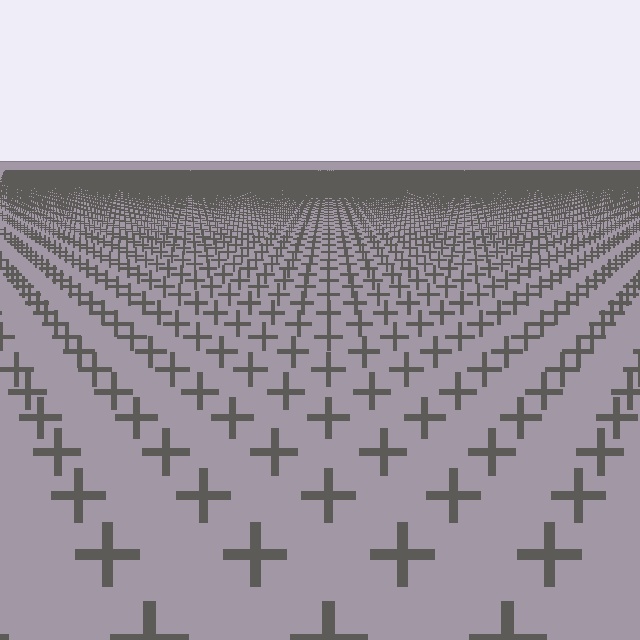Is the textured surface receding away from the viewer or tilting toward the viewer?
The surface is receding away from the viewer. Texture elements get smaller and denser toward the top.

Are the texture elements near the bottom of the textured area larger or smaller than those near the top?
Larger. Near the bottom, elements are closer to the viewer and appear at a bigger on-screen size.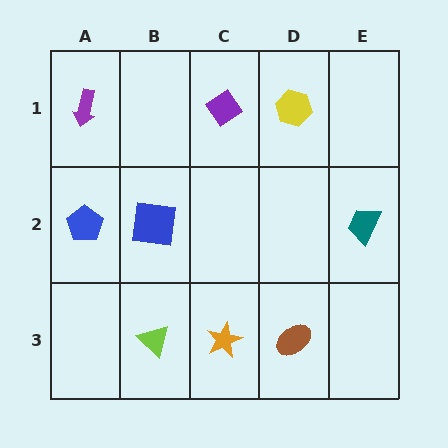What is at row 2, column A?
A blue pentagon.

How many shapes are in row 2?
3 shapes.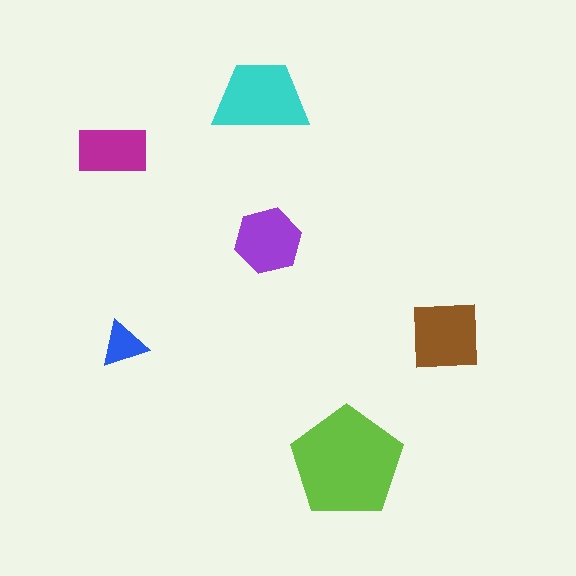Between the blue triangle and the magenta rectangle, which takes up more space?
The magenta rectangle.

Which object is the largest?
The lime pentagon.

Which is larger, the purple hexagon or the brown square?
The brown square.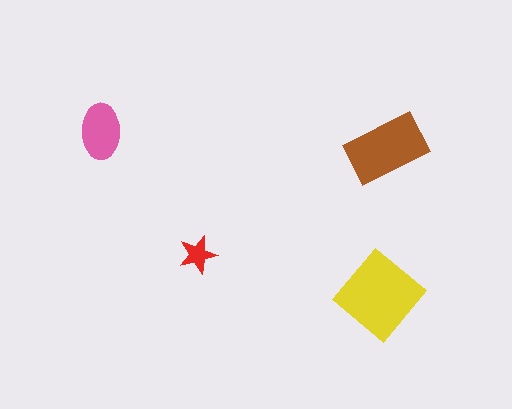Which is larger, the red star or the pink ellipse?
The pink ellipse.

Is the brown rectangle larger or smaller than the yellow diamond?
Smaller.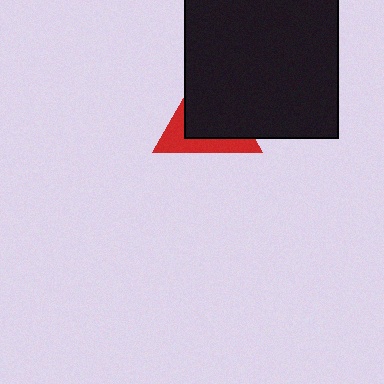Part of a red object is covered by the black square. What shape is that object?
It is a triangle.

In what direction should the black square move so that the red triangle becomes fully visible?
The black square should move toward the upper-right. That is the shortest direction to clear the overlap and leave the red triangle fully visible.